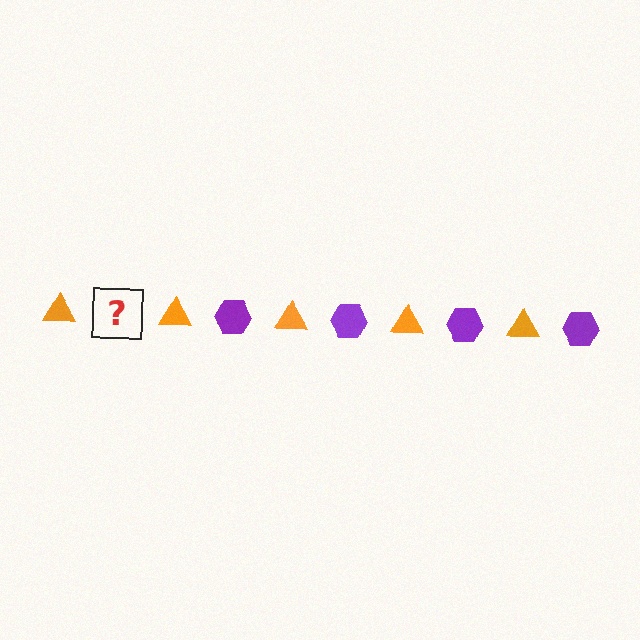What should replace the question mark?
The question mark should be replaced with a purple hexagon.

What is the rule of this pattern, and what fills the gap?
The rule is that the pattern alternates between orange triangle and purple hexagon. The gap should be filled with a purple hexagon.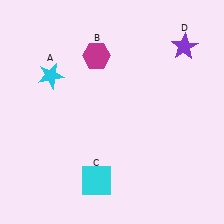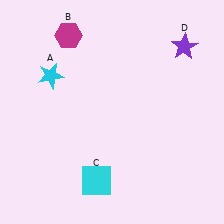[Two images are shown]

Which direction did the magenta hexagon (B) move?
The magenta hexagon (B) moved left.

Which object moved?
The magenta hexagon (B) moved left.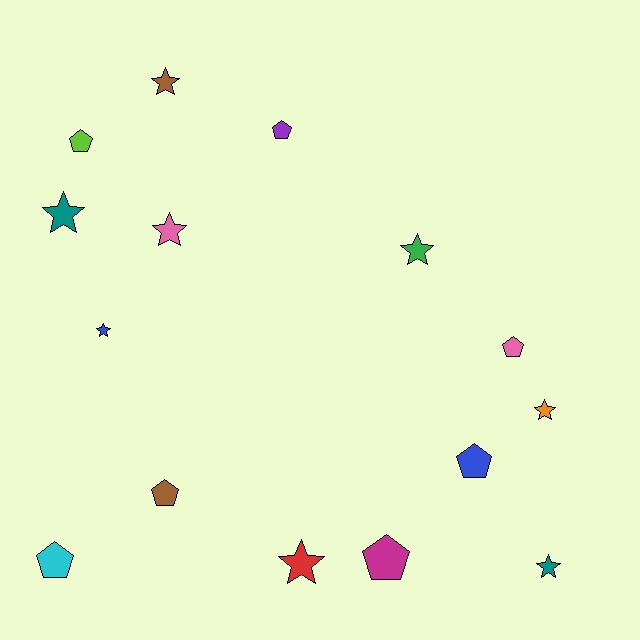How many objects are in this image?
There are 15 objects.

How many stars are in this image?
There are 8 stars.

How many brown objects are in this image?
There are 2 brown objects.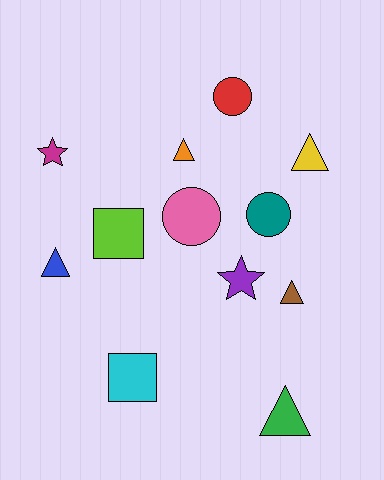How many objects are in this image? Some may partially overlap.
There are 12 objects.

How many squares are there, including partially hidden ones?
There are 2 squares.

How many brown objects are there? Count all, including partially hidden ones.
There is 1 brown object.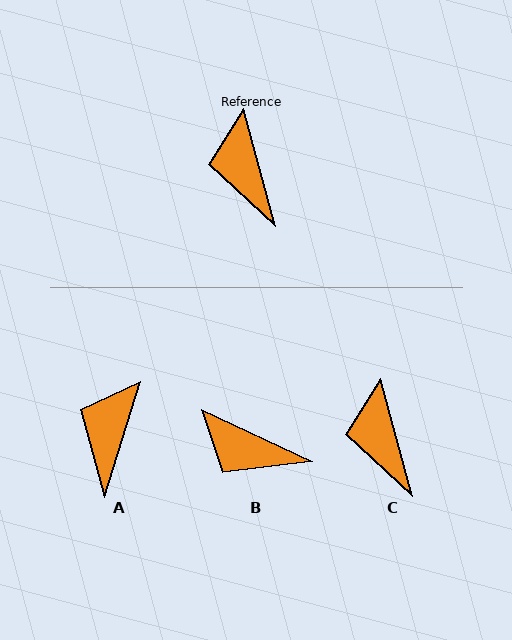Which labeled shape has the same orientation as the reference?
C.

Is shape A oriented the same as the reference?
No, it is off by about 32 degrees.